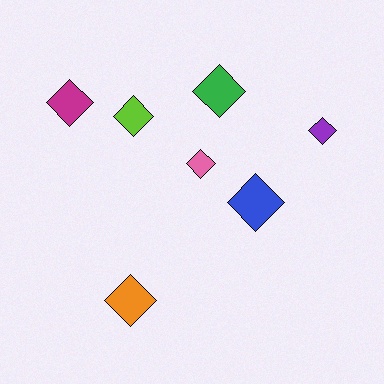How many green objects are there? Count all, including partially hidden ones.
There is 1 green object.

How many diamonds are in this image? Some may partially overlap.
There are 7 diamonds.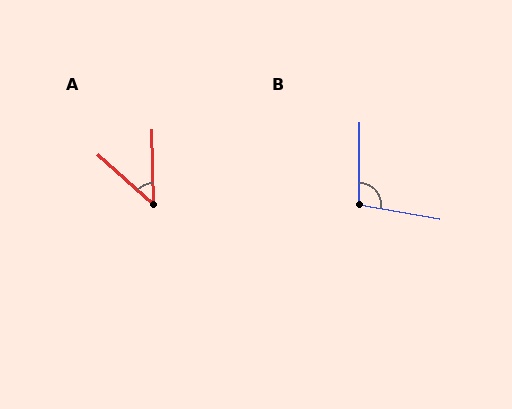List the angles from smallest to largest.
A (48°), B (99°).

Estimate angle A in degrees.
Approximately 48 degrees.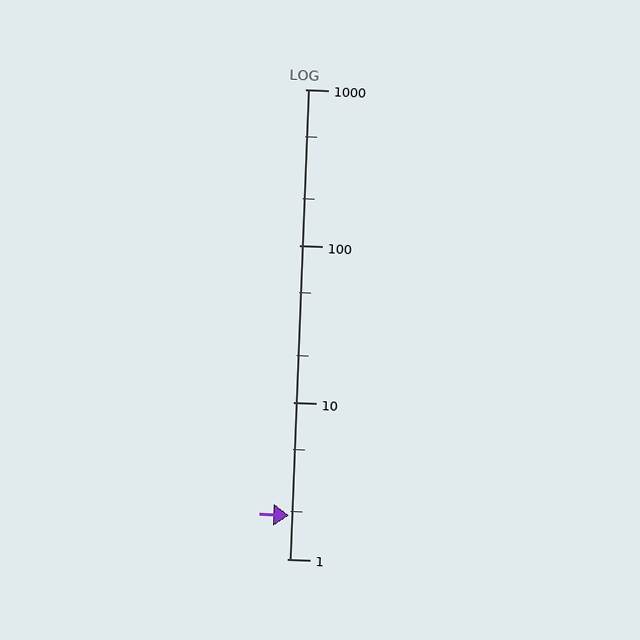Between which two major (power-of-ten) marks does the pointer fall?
The pointer is between 1 and 10.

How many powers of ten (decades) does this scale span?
The scale spans 3 decades, from 1 to 1000.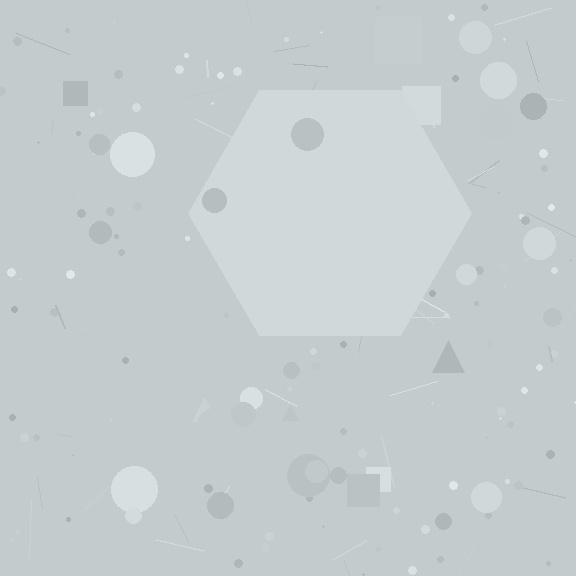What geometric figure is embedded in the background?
A hexagon is embedded in the background.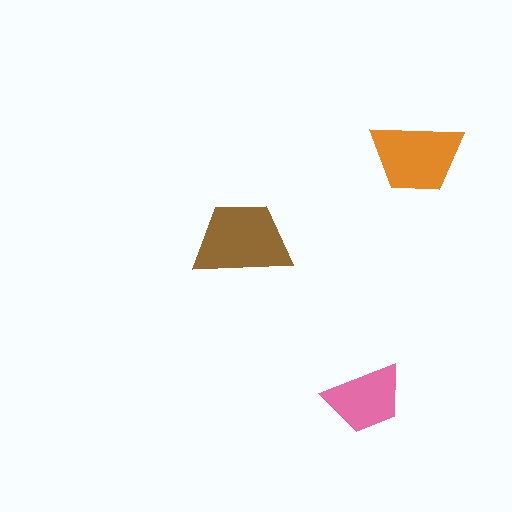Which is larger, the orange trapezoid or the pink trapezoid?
The orange one.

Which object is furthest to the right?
The orange trapezoid is rightmost.